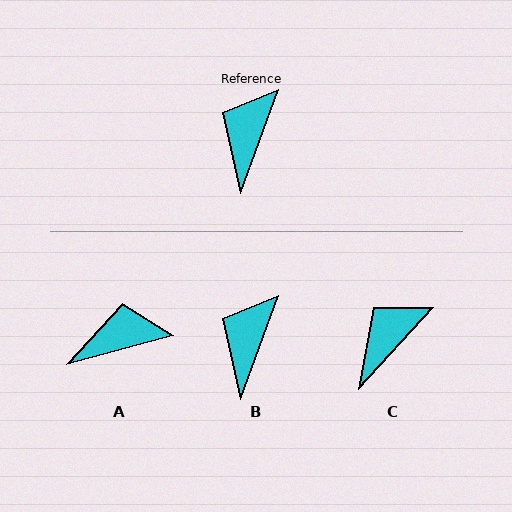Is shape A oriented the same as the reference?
No, it is off by about 55 degrees.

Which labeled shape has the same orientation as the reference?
B.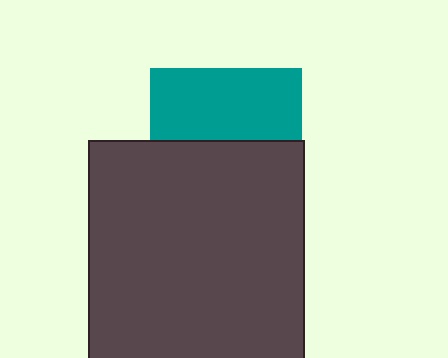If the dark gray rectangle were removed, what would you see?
You would see the complete teal square.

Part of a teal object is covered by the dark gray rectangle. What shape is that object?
It is a square.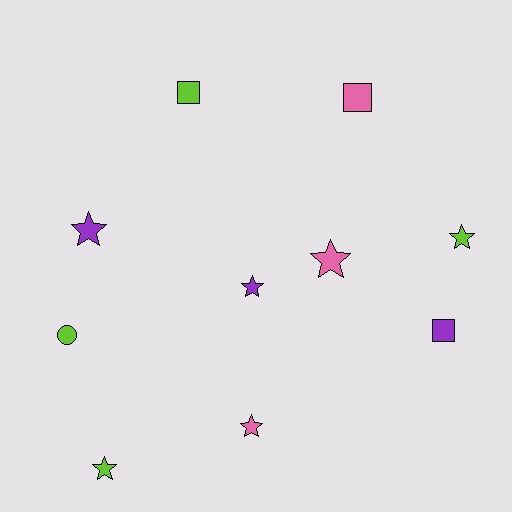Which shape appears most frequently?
Star, with 6 objects.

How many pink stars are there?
There are 2 pink stars.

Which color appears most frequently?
Lime, with 4 objects.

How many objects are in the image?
There are 10 objects.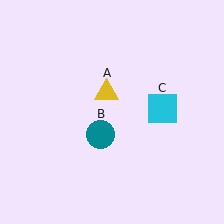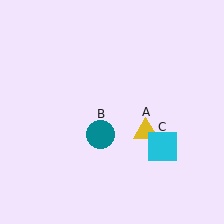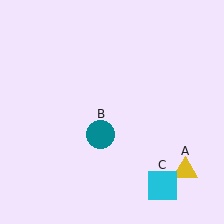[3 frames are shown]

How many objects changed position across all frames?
2 objects changed position: yellow triangle (object A), cyan square (object C).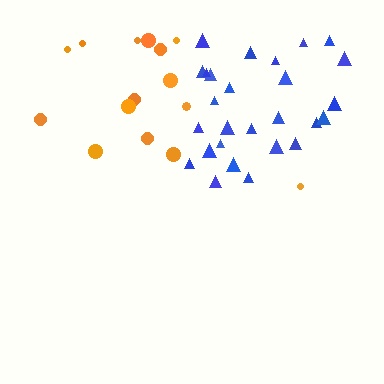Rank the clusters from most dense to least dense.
blue, orange.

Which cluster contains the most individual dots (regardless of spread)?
Blue (28).